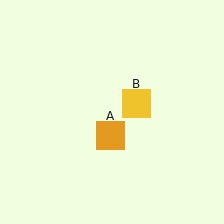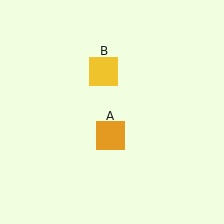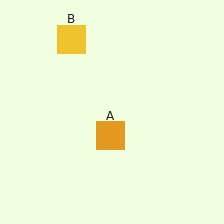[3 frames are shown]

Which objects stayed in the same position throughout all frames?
Orange square (object A) remained stationary.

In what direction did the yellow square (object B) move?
The yellow square (object B) moved up and to the left.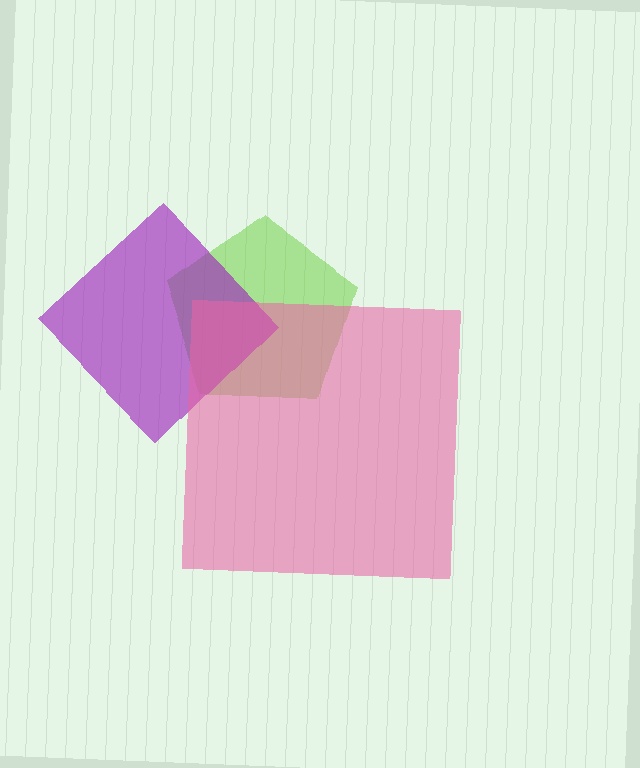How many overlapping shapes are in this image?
There are 3 overlapping shapes in the image.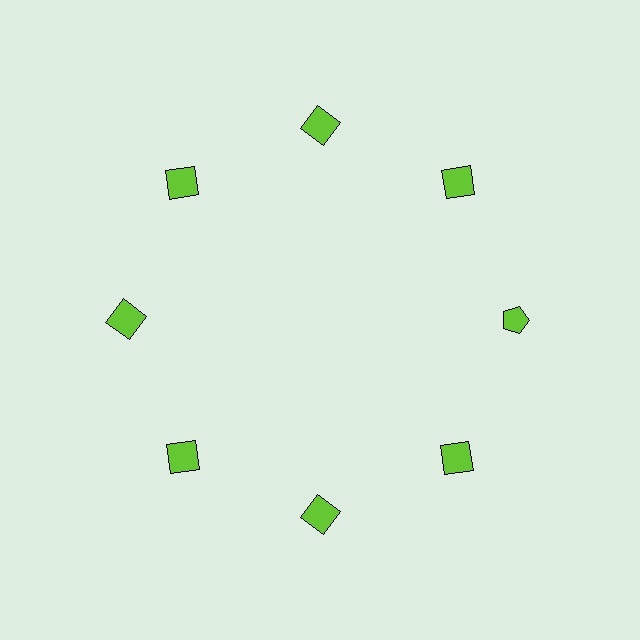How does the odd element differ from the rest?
It has a different shape: pentagon instead of square.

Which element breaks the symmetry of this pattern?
The lime pentagon at roughly the 3 o'clock position breaks the symmetry. All other shapes are lime squares.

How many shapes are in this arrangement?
There are 8 shapes arranged in a ring pattern.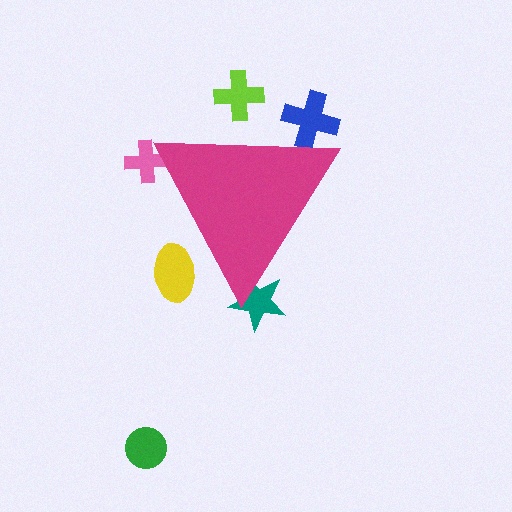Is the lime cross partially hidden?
Yes, the lime cross is partially hidden behind the magenta triangle.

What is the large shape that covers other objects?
A magenta triangle.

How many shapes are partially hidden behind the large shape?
5 shapes are partially hidden.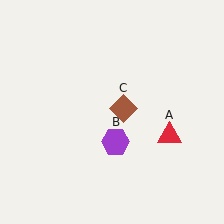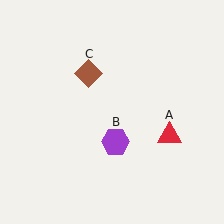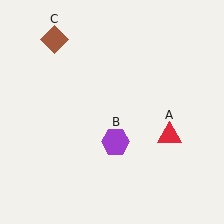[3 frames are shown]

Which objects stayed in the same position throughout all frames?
Red triangle (object A) and purple hexagon (object B) remained stationary.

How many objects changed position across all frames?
1 object changed position: brown diamond (object C).